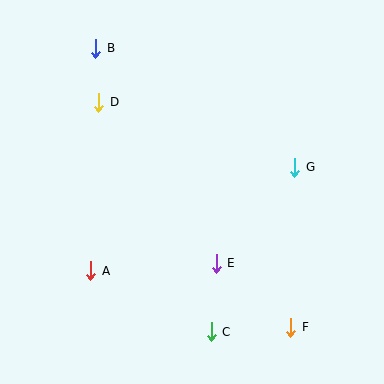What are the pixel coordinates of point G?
Point G is at (295, 167).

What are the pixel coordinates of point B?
Point B is at (96, 48).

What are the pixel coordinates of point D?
Point D is at (99, 102).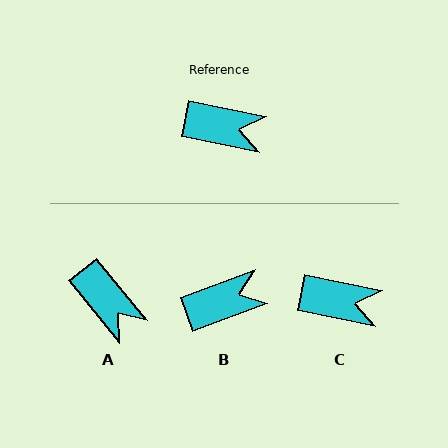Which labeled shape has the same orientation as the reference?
C.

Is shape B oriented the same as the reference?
No, it is off by about 32 degrees.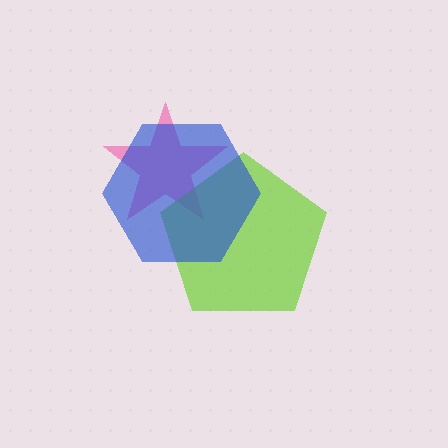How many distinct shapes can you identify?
There are 3 distinct shapes: a pink star, a lime pentagon, a blue hexagon.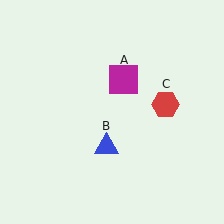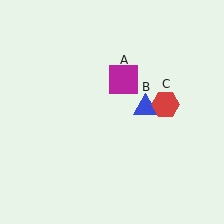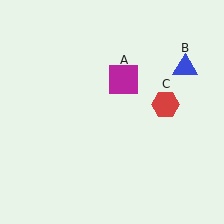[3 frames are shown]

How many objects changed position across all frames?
1 object changed position: blue triangle (object B).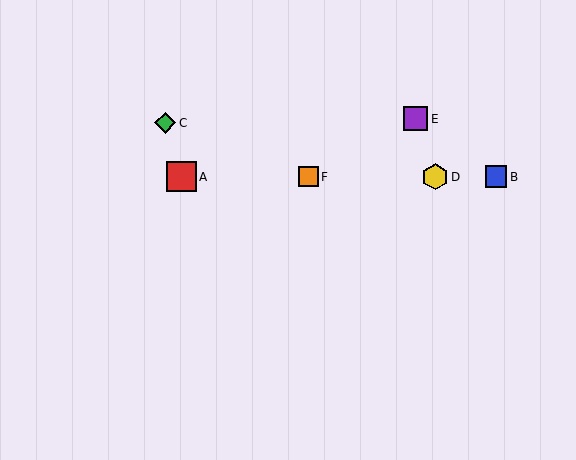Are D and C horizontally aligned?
No, D is at y≈177 and C is at y≈123.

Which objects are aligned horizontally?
Objects A, B, D, F are aligned horizontally.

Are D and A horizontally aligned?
Yes, both are at y≈177.